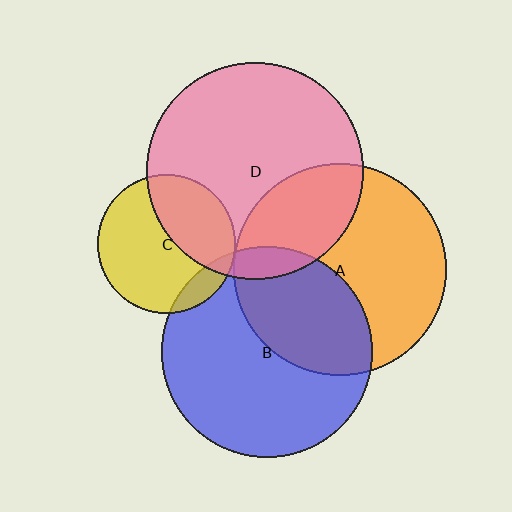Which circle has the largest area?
Circle D (pink).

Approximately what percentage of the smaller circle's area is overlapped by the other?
Approximately 30%.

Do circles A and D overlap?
Yes.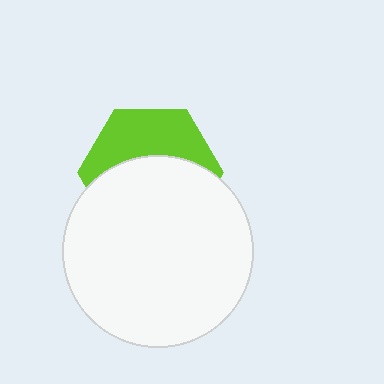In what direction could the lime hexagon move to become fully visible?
The lime hexagon could move up. That would shift it out from behind the white circle entirely.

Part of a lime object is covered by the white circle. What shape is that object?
It is a hexagon.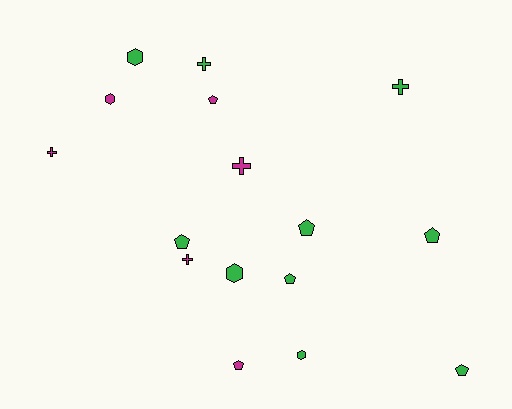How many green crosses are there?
There are 2 green crosses.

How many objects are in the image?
There are 16 objects.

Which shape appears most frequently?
Pentagon, with 7 objects.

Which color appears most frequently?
Green, with 10 objects.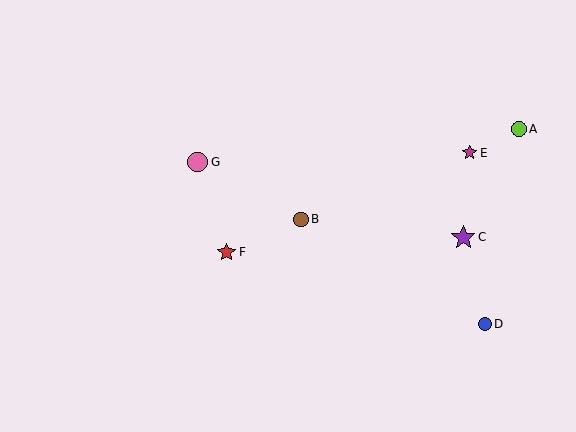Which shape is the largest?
The purple star (labeled C) is the largest.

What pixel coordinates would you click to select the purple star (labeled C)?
Click at (463, 237) to select the purple star C.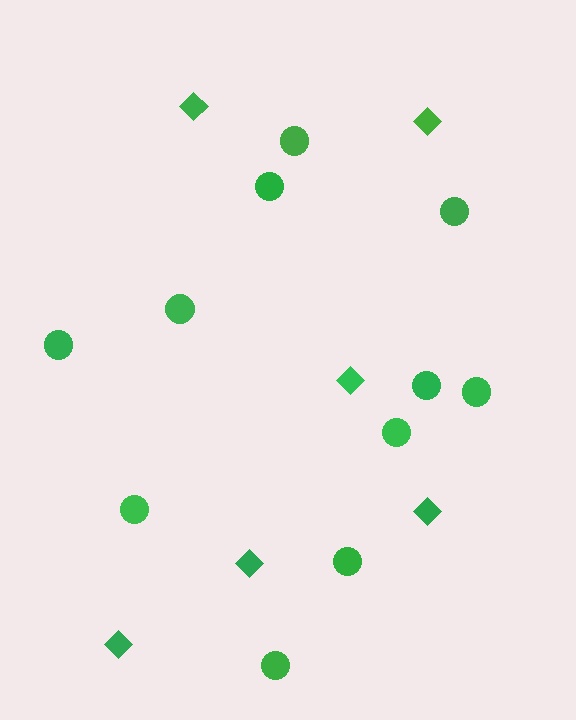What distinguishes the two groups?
There are 2 groups: one group of diamonds (6) and one group of circles (11).